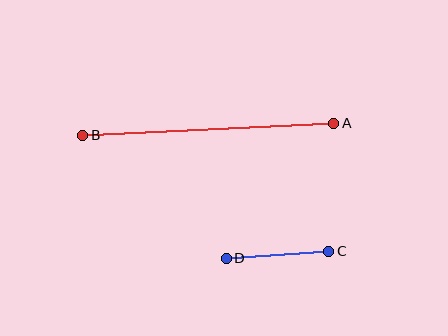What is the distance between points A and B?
The distance is approximately 251 pixels.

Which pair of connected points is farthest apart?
Points A and B are farthest apart.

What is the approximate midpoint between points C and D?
The midpoint is at approximately (277, 255) pixels.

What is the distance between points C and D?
The distance is approximately 103 pixels.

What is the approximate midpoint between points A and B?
The midpoint is at approximately (208, 129) pixels.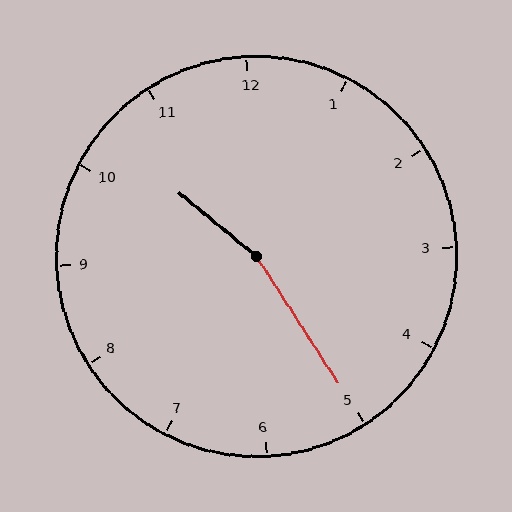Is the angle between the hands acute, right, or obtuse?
It is obtuse.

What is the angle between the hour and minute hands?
Approximately 162 degrees.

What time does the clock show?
10:25.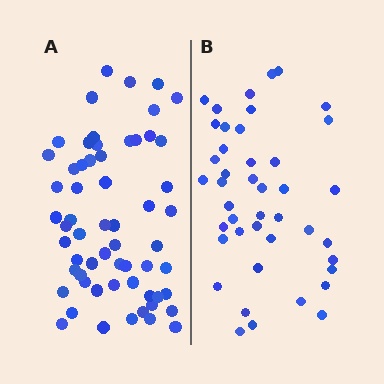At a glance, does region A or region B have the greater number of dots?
Region A (the left region) has more dots.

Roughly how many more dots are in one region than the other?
Region A has approximately 15 more dots than region B.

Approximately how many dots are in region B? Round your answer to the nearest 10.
About 40 dots. (The exact count is 43, which rounds to 40.)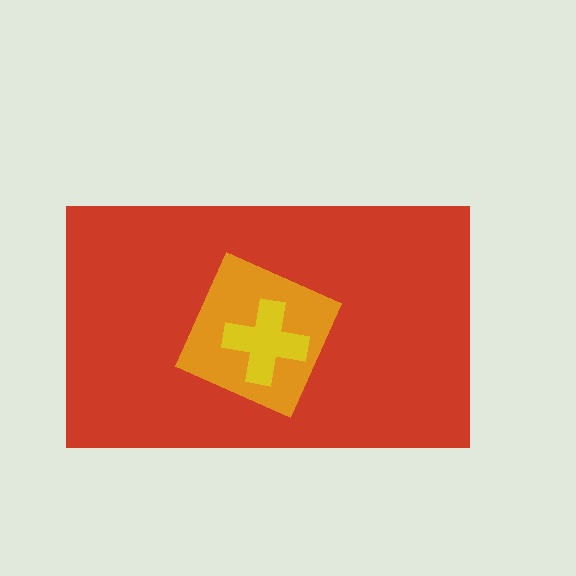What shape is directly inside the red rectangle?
The orange square.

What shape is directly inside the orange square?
The yellow cross.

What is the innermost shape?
The yellow cross.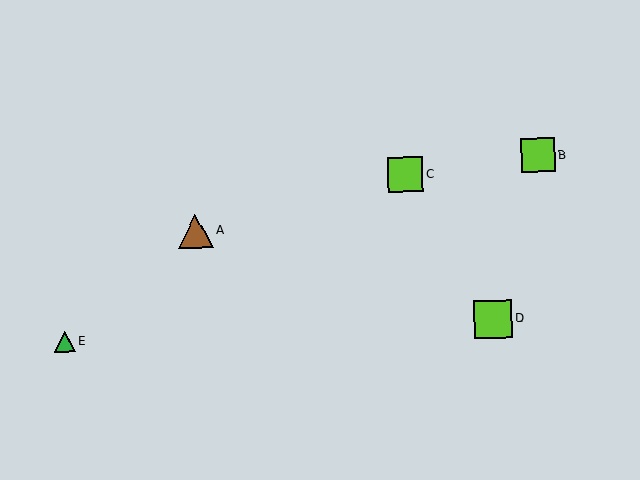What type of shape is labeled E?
Shape E is a green triangle.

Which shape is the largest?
The lime square (labeled D) is the largest.